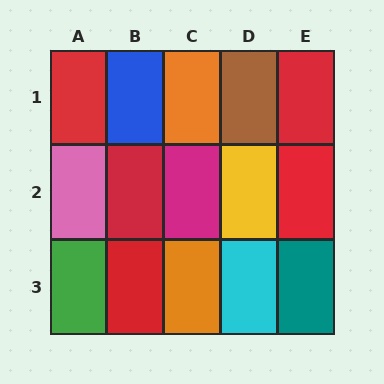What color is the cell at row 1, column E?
Red.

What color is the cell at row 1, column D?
Brown.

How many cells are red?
5 cells are red.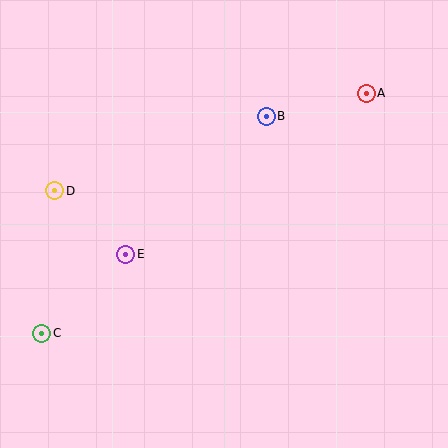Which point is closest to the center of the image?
Point E at (126, 254) is closest to the center.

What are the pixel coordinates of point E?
Point E is at (126, 254).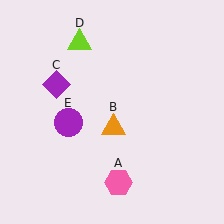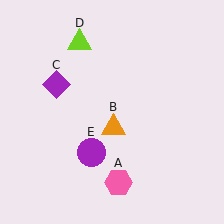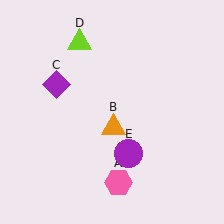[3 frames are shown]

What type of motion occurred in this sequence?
The purple circle (object E) rotated counterclockwise around the center of the scene.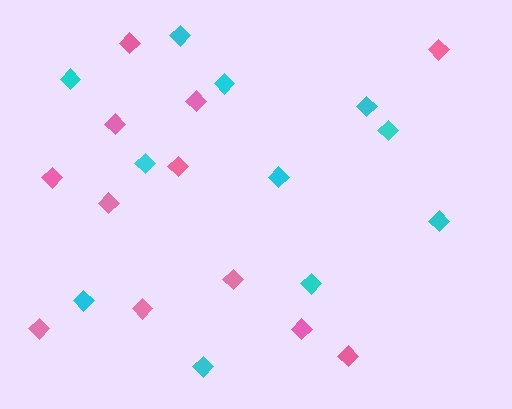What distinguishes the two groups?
There are 2 groups: one group of cyan diamonds (11) and one group of pink diamonds (12).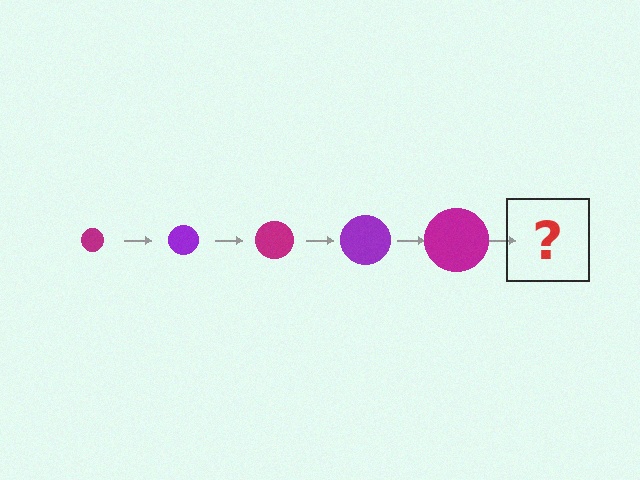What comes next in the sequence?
The next element should be a purple circle, larger than the previous one.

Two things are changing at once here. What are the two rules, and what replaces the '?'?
The two rules are that the circle grows larger each step and the color cycles through magenta and purple. The '?' should be a purple circle, larger than the previous one.